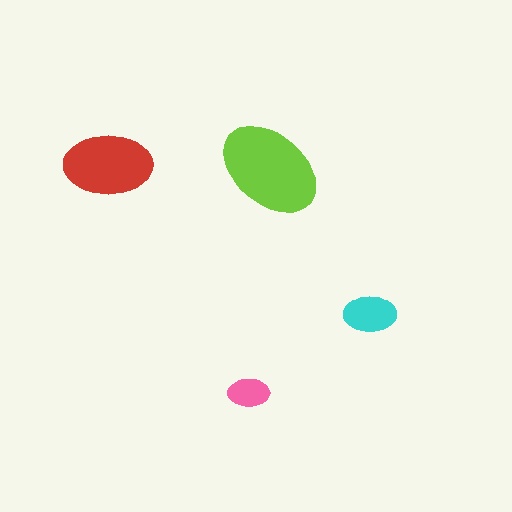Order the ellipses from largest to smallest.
the lime one, the red one, the cyan one, the pink one.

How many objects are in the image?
There are 4 objects in the image.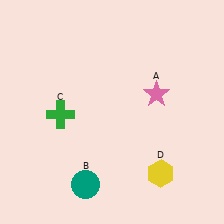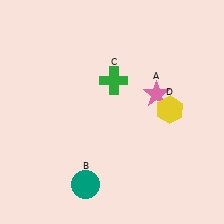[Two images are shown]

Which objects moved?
The objects that moved are: the green cross (C), the yellow hexagon (D).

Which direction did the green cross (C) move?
The green cross (C) moved right.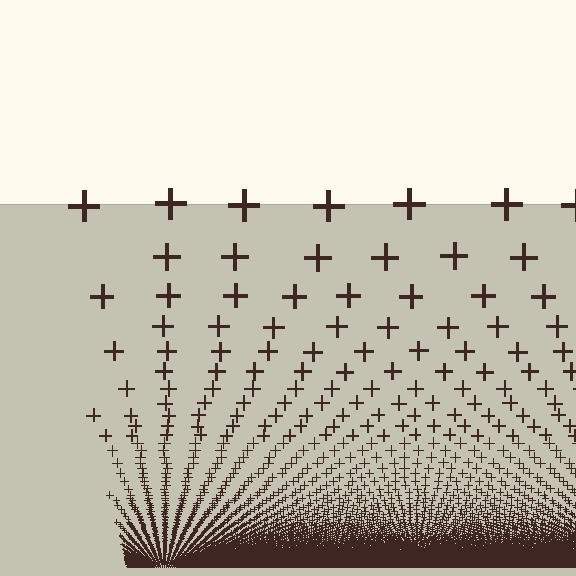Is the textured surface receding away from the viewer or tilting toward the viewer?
The surface appears to tilt toward the viewer. Texture elements get larger and sparser toward the top.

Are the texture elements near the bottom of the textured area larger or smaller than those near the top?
Smaller. The gradient is inverted — elements near the bottom are smaller and denser.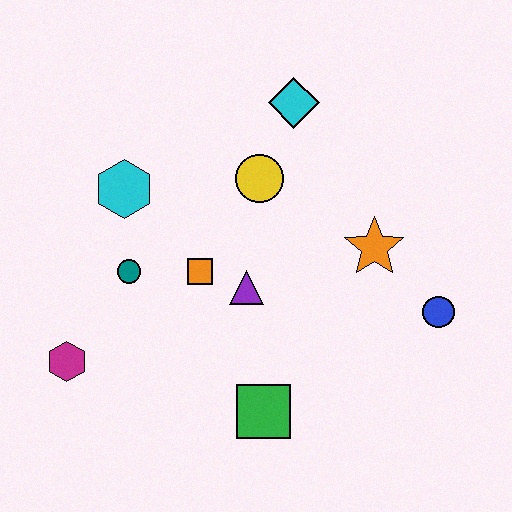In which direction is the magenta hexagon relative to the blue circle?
The magenta hexagon is to the left of the blue circle.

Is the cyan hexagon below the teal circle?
No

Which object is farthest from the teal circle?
The blue circle is farthest from the teal circle.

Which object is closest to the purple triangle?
The orange square is closest to the purple triangle.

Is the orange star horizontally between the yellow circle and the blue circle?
Yes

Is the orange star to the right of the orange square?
Yes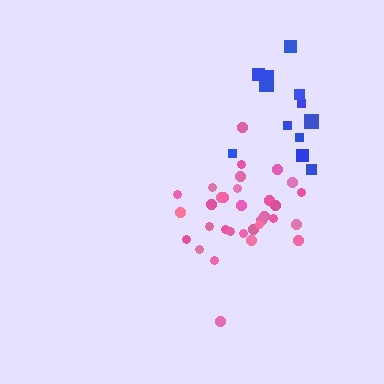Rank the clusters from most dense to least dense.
pink, blue.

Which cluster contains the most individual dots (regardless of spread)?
Pink (33).